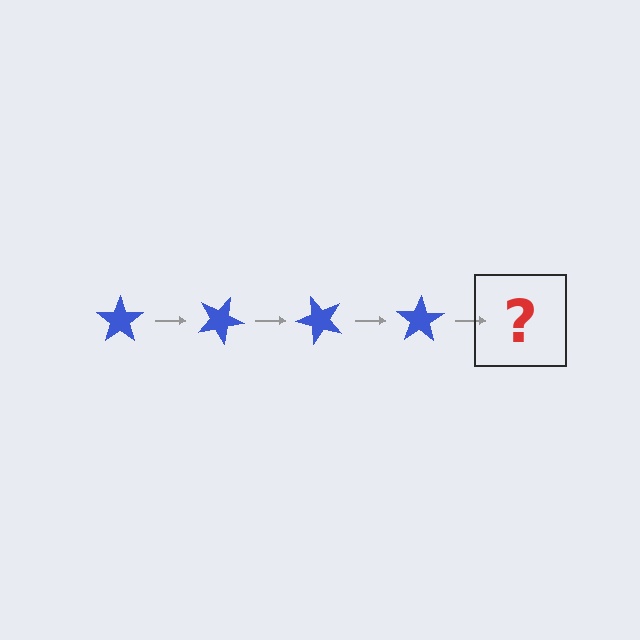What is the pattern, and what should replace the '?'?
The pattern is that the star rotates 25 degrees each step. The '?' should be a blue star rotated 100 degrees.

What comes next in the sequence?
The next element should be a blue star rotated 100 degrees.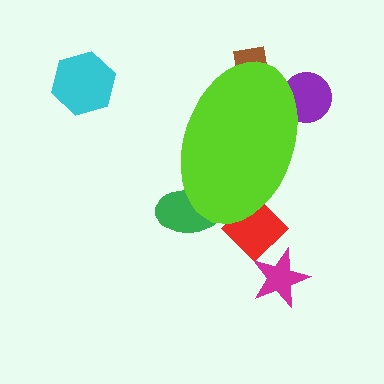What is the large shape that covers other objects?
A lime ellipse.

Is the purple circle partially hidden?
Yes, the purple circle is partially hidden behind the lime ellipse.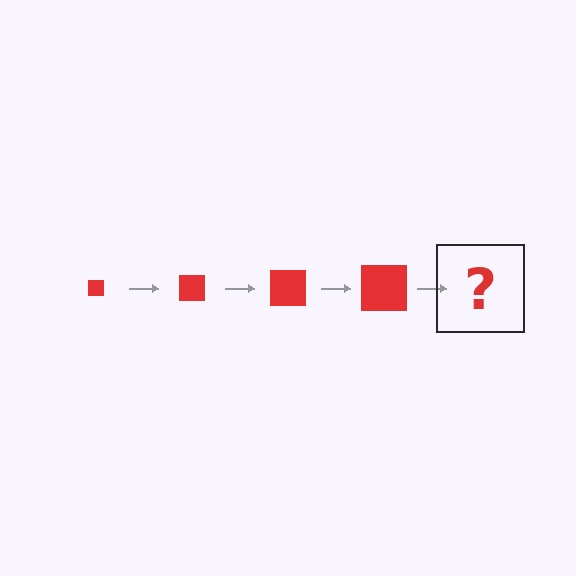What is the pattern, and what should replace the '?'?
The pattern is that the square gets progressively larger each step. The '?' should be a red square, larger than the previous one.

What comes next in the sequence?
The next element should be a red square, larger than the previous one.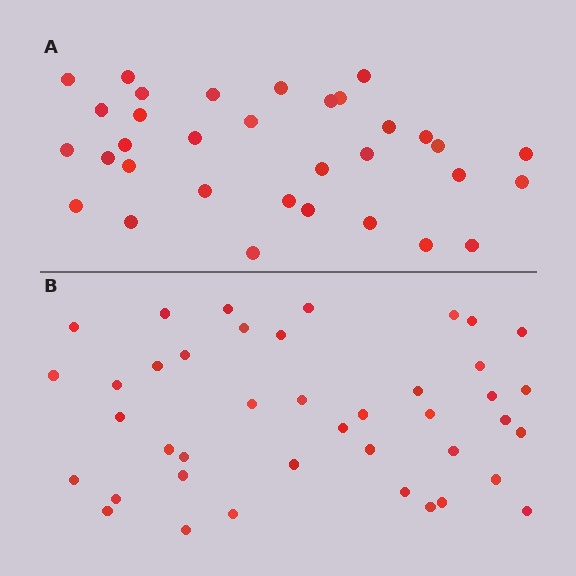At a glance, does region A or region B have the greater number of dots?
Region B (the bottom region) has more dots.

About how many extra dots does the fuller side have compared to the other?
Region B has roughly 8 or so more dots than region A.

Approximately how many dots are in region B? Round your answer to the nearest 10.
About 40 dots. (The exact count is 41, which rounds to 40.)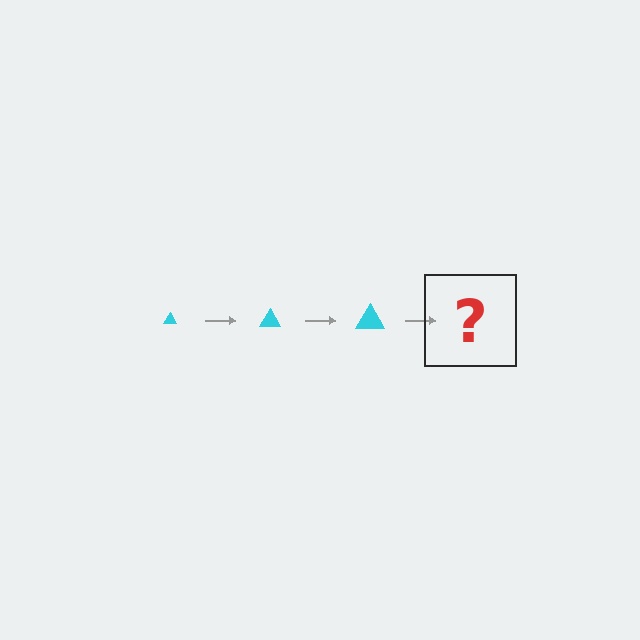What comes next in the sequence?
The next element should be a cyan triangle, larger than the previous one.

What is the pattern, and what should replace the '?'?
The pattern is that the triangle gets progressively larger each step. The '?' should be a cyan triangle, larger than the previous one.